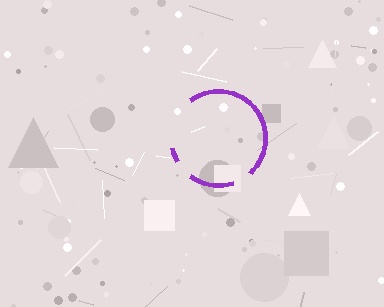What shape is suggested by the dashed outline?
The dashed outline suggests a circle.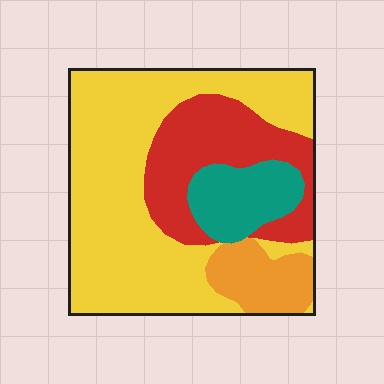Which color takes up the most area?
Yellow, at roughly 55%.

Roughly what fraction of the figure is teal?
Teal covers 12% of the figure.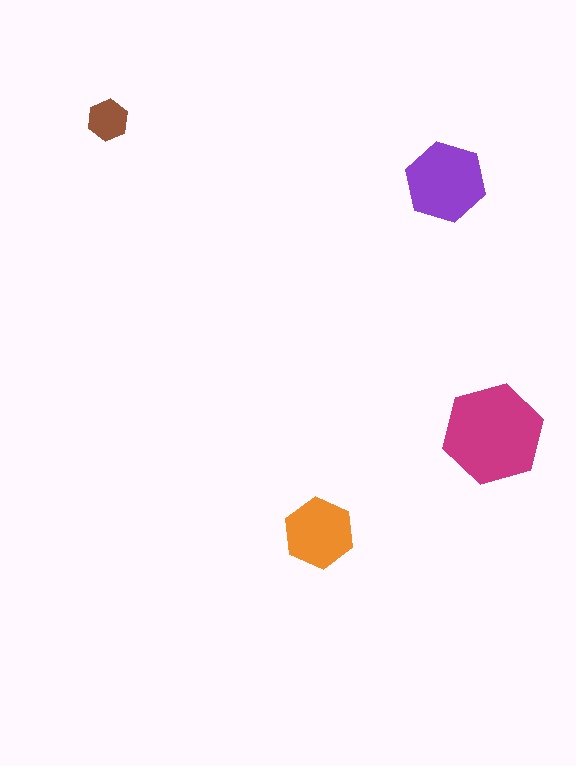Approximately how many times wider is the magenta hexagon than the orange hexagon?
About 1.5 times wider.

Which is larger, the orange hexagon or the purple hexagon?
The purple one.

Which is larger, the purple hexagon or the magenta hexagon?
The magenta one.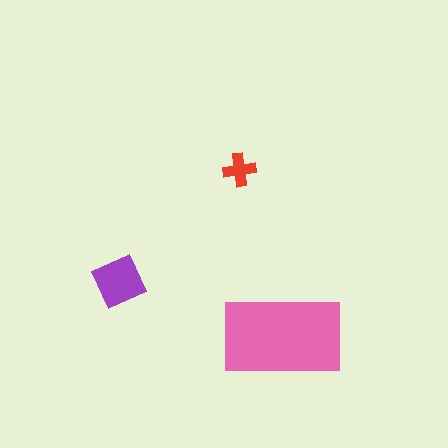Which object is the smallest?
The red cross.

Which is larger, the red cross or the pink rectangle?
The pink rectangle.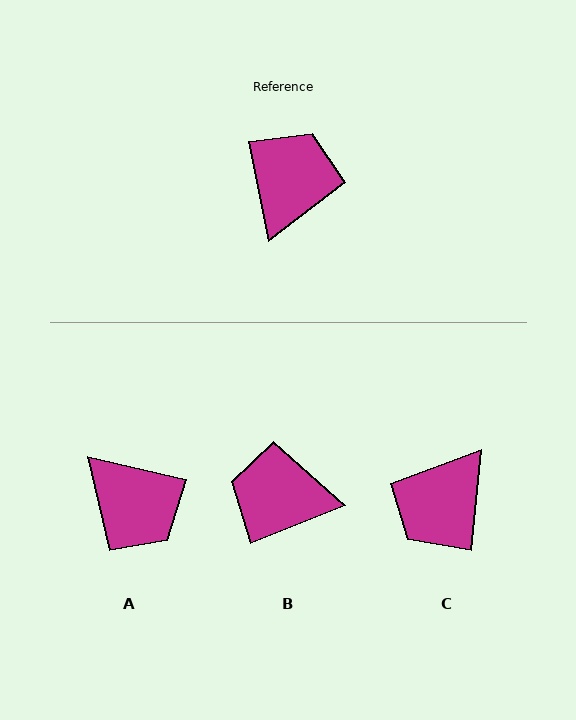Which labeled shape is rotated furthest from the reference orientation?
C, about 163 degrees away.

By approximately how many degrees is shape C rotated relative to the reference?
Approximately 163 degrees counter-clockwise.